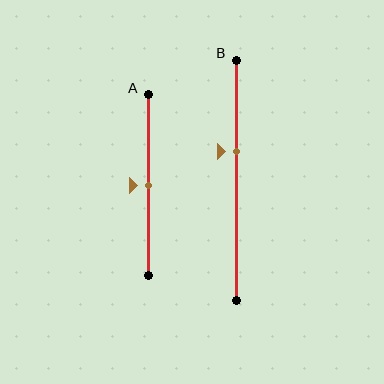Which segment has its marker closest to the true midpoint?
Segment A has its marker closest to the true midpoint.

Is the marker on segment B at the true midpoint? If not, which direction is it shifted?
No, the marker on segment B is shifted upward by about 12% of the segment length.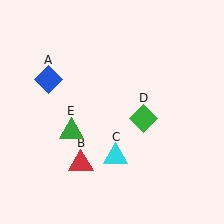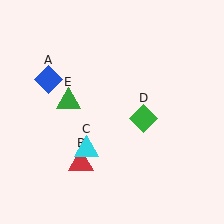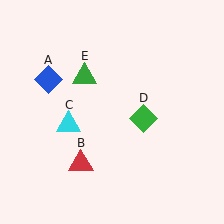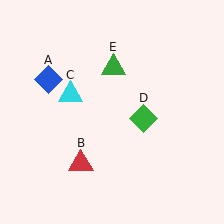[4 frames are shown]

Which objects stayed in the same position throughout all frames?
Blue diamond (object A) and red triangle (object B) and green diamond (object D) remained stationary.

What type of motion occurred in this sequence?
The cyan triangle (object C), green triangle (object E) rotated clockwise around the center of the scene.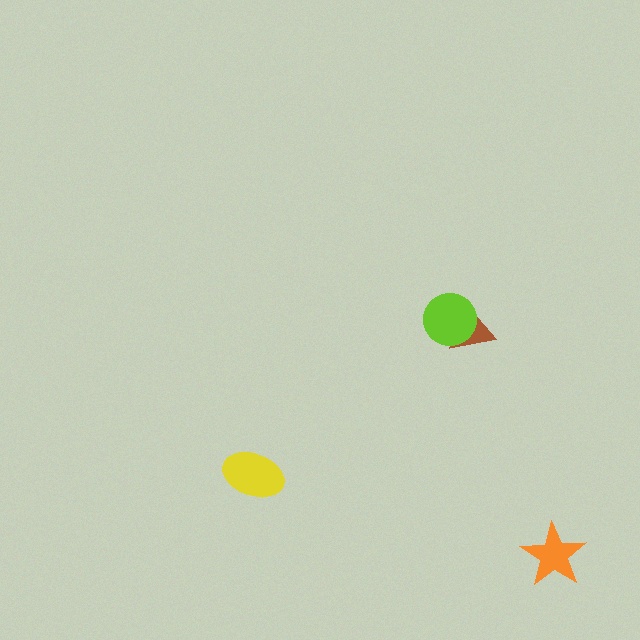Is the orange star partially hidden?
No, no other shape covers it.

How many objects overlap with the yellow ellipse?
0 objects overlap with the yellow ellipse.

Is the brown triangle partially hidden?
Yes, it is partially covered by another shape.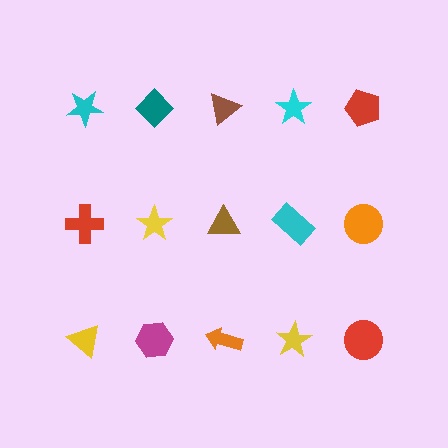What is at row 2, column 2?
A yellow star.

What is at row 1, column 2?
A teal diamond.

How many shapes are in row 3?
5 shapes.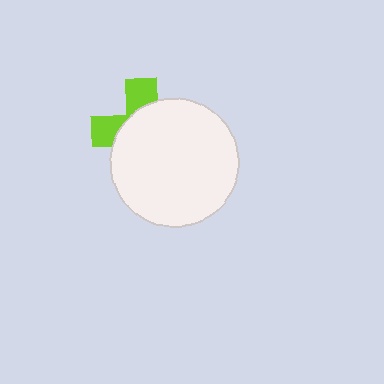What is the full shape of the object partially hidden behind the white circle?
The partially hidden object is a lime cross.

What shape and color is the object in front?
The object in front is a white circle.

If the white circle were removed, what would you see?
You would see the complete lime cross.